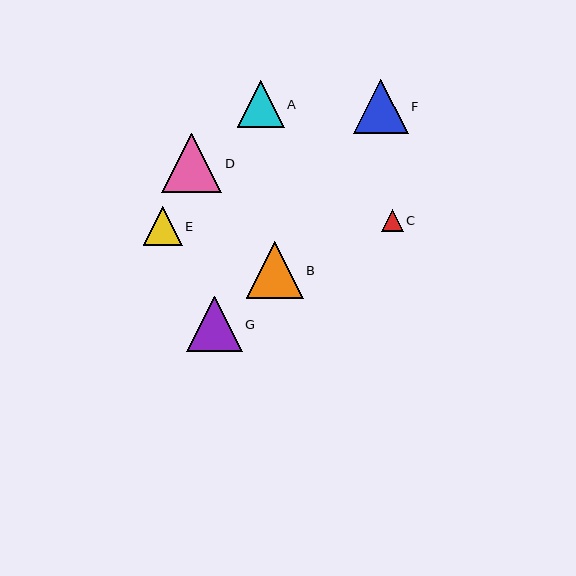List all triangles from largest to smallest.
From largest to smallest: D, B, G, F, A, E, C.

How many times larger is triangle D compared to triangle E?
Triangle D is approximately 1.5 times the size of triangle E.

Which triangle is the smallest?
Triangle C is the smallest with a size of approximately 22 pixels.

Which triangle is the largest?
Triangle D is the largest with a size of approximately 60 pixels.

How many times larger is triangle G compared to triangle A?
Triangle G is approximately 1.2 times the size of triangle A.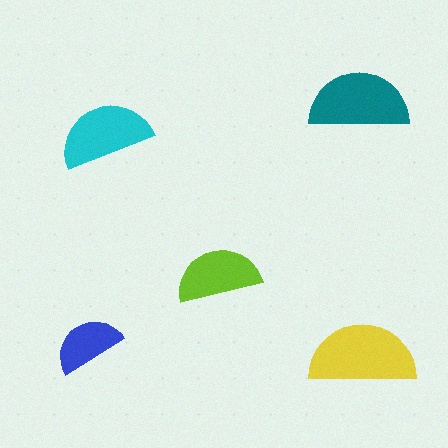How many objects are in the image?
There are 5 objects in the image.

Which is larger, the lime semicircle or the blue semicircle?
The lime one.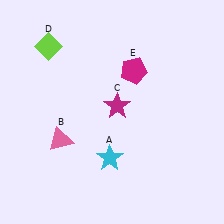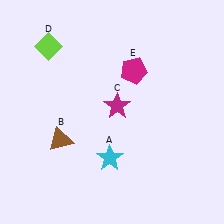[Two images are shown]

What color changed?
The triangle (B) changed from pink in Image 1 to brown in Image 2.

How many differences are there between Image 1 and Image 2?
There is 1 difference between the two images.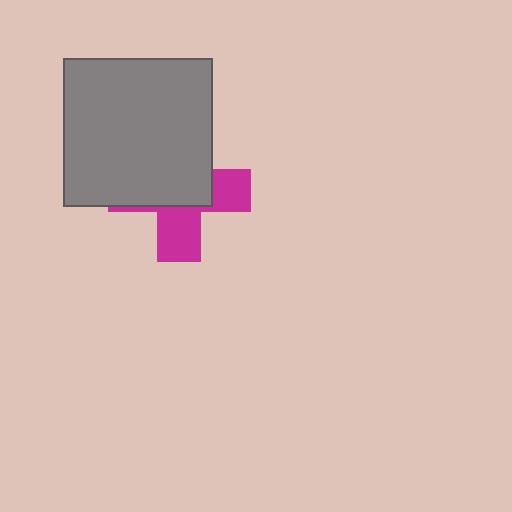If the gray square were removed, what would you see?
You would see the complete magenta cross.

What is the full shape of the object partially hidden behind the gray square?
The partially hidden object is a magenta cross.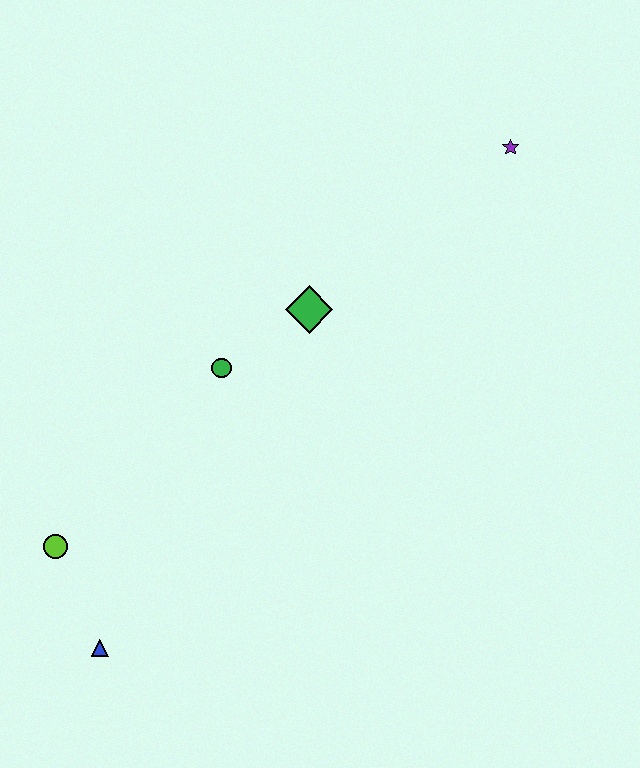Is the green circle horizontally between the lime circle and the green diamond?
Yes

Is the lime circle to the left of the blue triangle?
Yes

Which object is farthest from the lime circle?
The purple star is farthest from the lime circle.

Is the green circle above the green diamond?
No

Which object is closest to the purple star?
The green diamond is closest to the purple star.